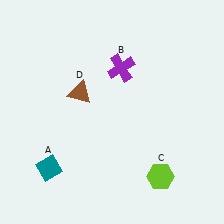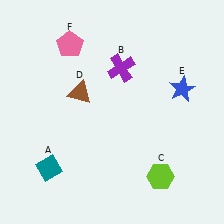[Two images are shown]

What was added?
A blue star (E), a pink pentagon (F) were added in Image 2.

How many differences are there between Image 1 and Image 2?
There are 2 differences between the two images.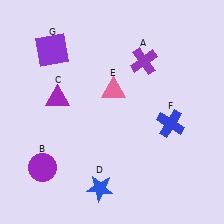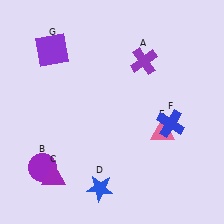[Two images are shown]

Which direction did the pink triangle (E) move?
The pink triangle (E) moved right.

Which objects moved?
The objects that moved are: the purple triangle (C), the pink triangle (E).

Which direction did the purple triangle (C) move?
The purple triangle (C) moved down.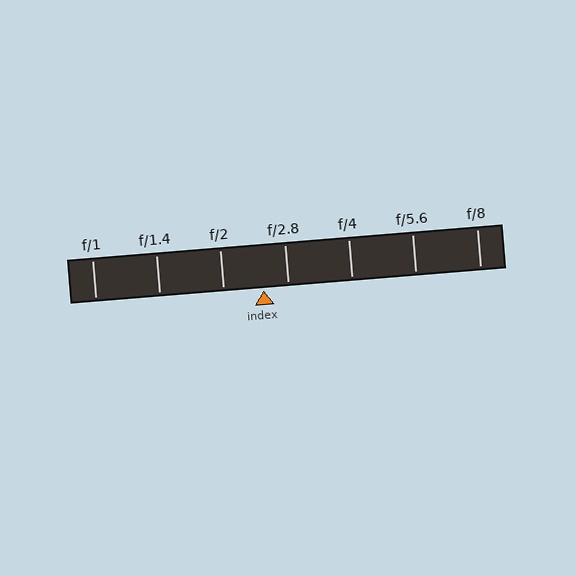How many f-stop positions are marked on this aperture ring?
There are 7 f-stop positions marked.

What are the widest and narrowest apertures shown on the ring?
The widest aperture shown is f/1 and the narrowest is f/8.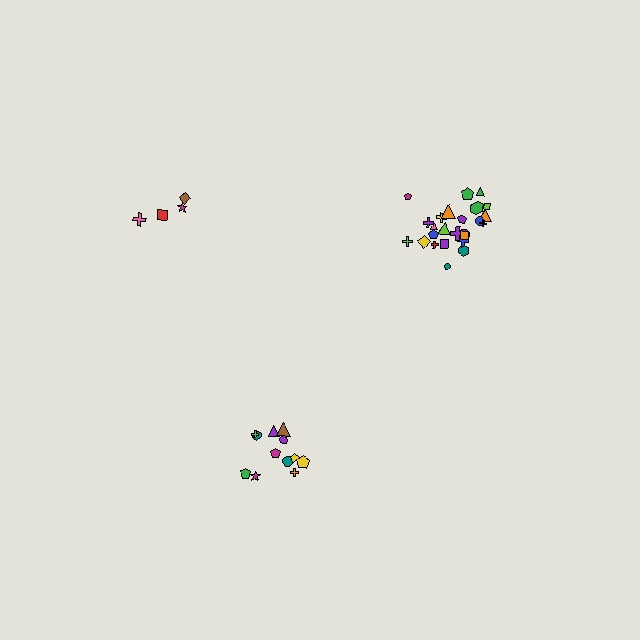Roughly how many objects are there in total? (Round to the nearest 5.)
Roughly 40 objects in total.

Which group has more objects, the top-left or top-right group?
The top-right group.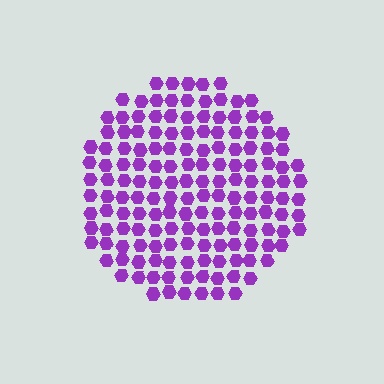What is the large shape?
The large shape is a circle.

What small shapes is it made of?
It is made of small hexagons.